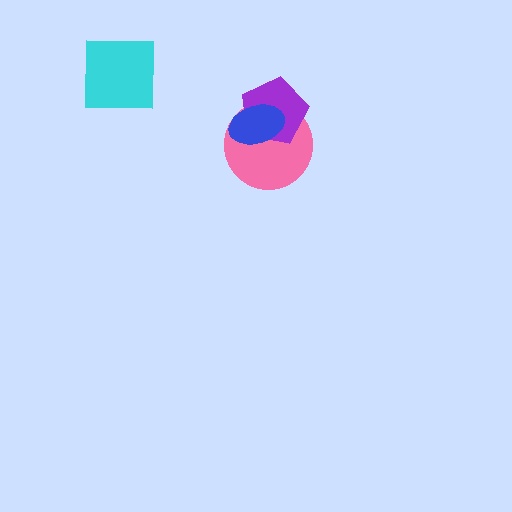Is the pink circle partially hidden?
Yes, it is partially covered by another shape.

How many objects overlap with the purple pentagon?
2 objects overlap with the purple pentagon.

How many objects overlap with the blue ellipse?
2 objects overlap with the blue ellipse.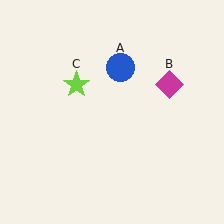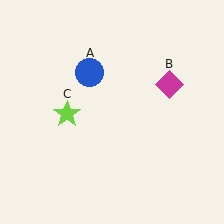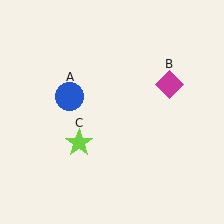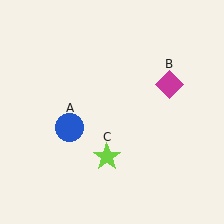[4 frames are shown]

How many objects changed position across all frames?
2 objects changed position: blue circle (object A), lime star (object C).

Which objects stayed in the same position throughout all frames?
Magenta diamond (object B) remained stationary.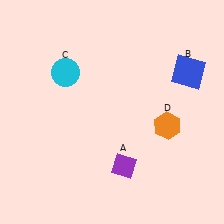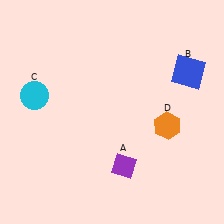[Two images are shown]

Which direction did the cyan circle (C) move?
The cyan circle (C) moved left.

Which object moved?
The cyan circle (C) moved left.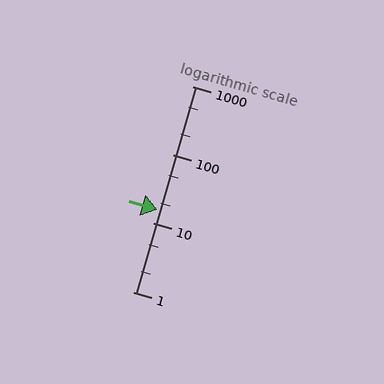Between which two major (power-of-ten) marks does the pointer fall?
The pointer is between 10 and 100.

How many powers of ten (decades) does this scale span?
The scale spans 3 decades, from 1 to 1000.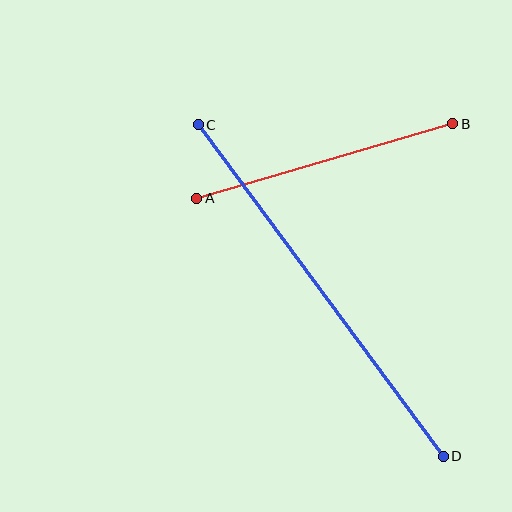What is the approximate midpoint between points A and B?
The midpoint is at approximately (325, 161) pixels.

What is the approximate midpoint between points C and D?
The midpoint is at approximately (321, 291) pixels.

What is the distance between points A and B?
The distance is approximately 266 pixels.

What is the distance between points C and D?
The distance is approximately 412 pixels.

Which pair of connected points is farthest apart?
Points C and D are farthest apart.